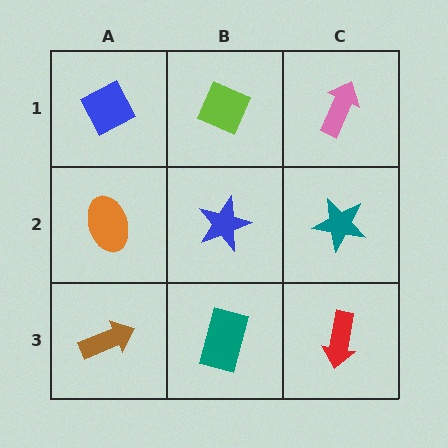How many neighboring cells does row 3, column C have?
2.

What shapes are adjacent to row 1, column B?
A blue star (row 2, column B), a blue diamond (row 1, column A), a pink arrow (row 1, column C).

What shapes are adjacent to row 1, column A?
An orange ellipse (row 2, column A), a lime diamond (row 1, column B).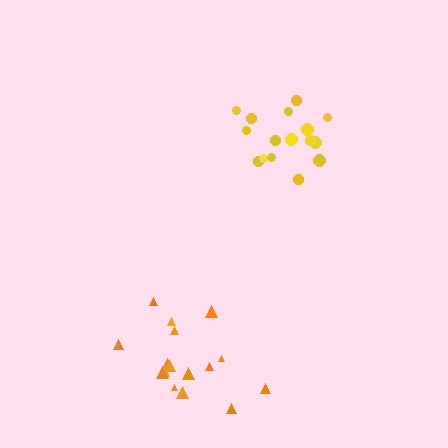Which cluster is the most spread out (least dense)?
Orange.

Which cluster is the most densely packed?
Yellow.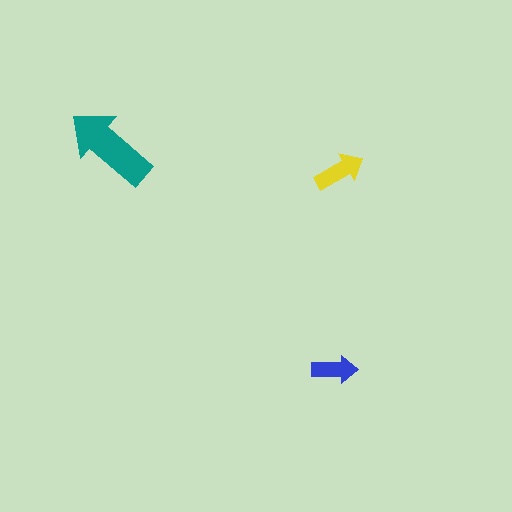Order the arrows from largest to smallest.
the teal one, the yellow one, the blue one.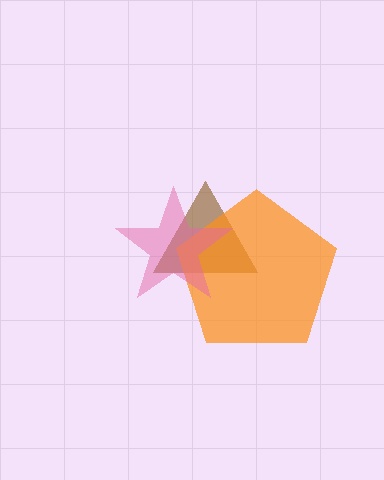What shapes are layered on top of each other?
The layered shapes are: a brown triangle, an orange pentagon, a pink star.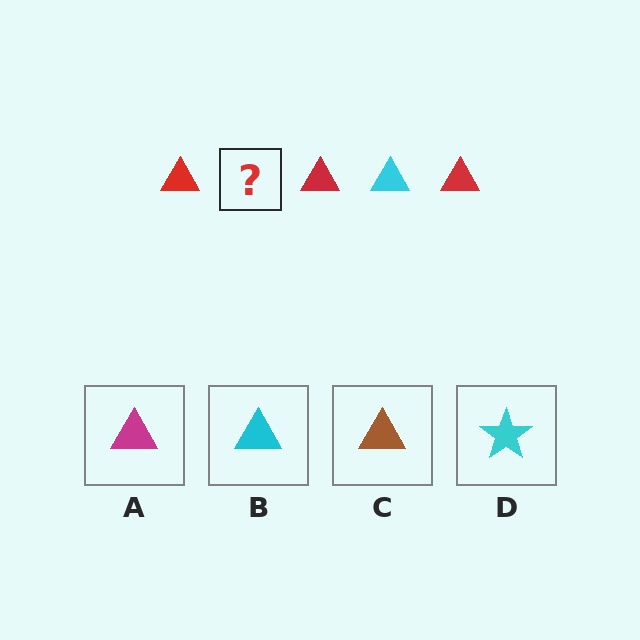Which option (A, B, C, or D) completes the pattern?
B.